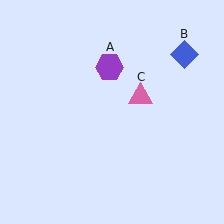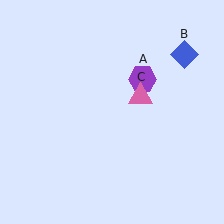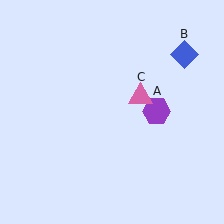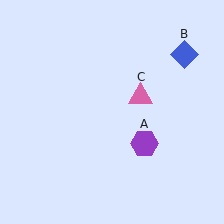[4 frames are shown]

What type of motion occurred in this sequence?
The purple hexagon (object A) rotated clockwise around the center of the scene.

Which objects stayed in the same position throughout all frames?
Blue diamond (object B) and pink triangle (object C) remained stationary.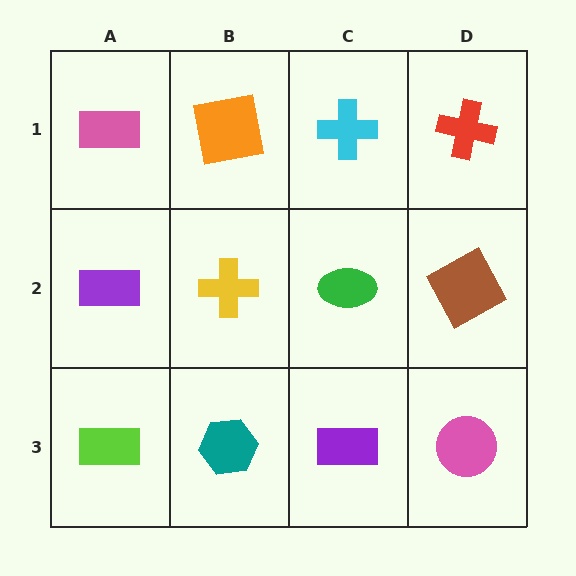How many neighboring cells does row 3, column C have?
3.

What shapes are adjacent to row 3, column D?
A brown square (row 2, column D), a purple rectangle (row 3, column C).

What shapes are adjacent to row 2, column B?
An orange square (row 1, column B), a teal hexagon (row 3, column B), a purple rectangle (row 2, column A), a green ellipse (row 2, column C).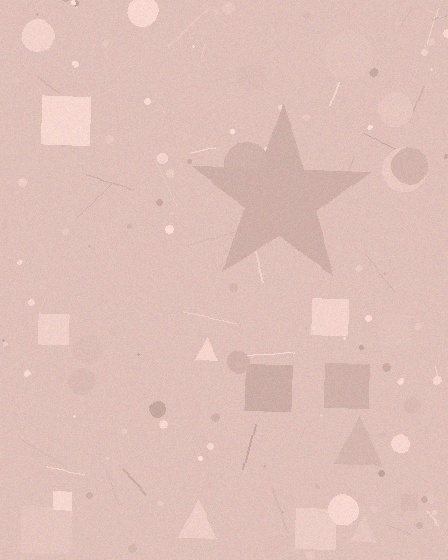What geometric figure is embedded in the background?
A star is embedded in the background.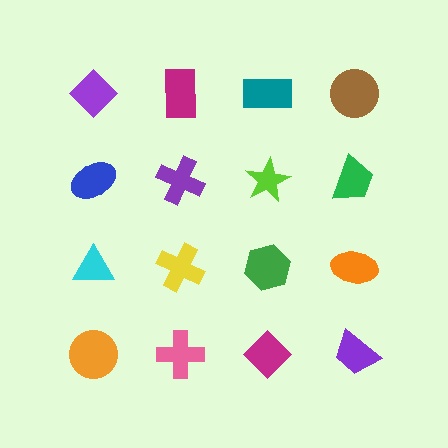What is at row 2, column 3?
A lime star.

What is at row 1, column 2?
A magenta rectangle.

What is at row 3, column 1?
A cyan triangle.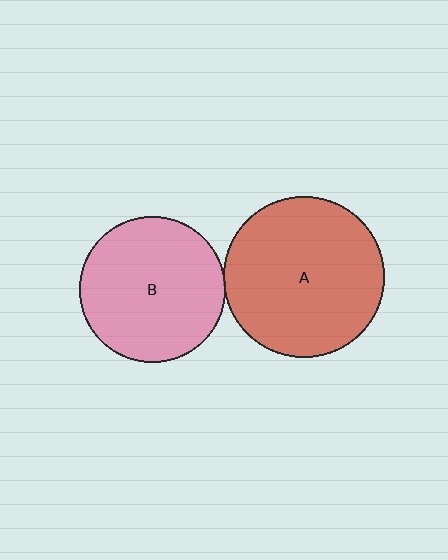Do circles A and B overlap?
Yes.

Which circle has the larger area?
Circle A (red).